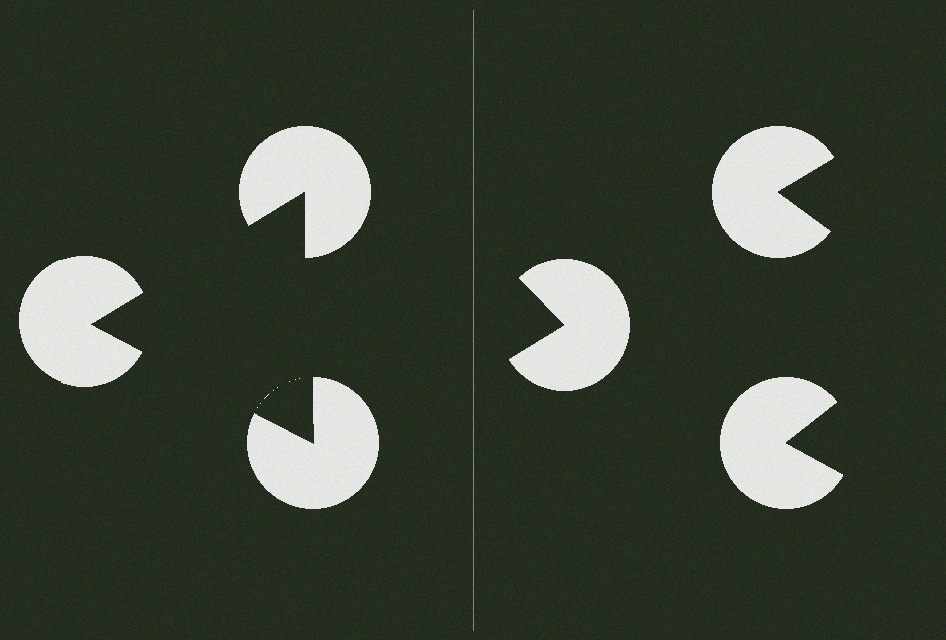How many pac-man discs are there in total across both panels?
6 — 3 on each side.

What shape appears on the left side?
An illusory triangle.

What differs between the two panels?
The pac-man discs are positioned identically on both sides; only the wedge orientations differ. On the left they align to a triangle; on the right they are misaligned.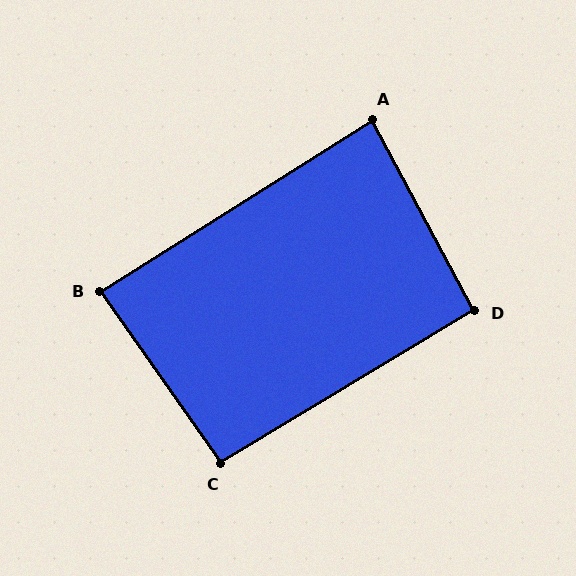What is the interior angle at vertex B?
Approximately 87 degrees (approximately right).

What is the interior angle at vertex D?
Approximately 93 degrees (approximately right).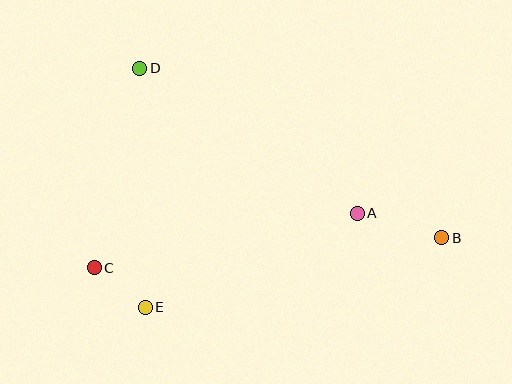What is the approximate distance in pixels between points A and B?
The distance between A and B is approximately 88 pixels.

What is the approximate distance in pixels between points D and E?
The distance between D and E is approximately 239 pixels.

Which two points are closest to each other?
Points C and E are closest to each other.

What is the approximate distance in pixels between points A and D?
The distance between A and D is approximately 261 pixels.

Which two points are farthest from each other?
Points B and C are farthest from each other.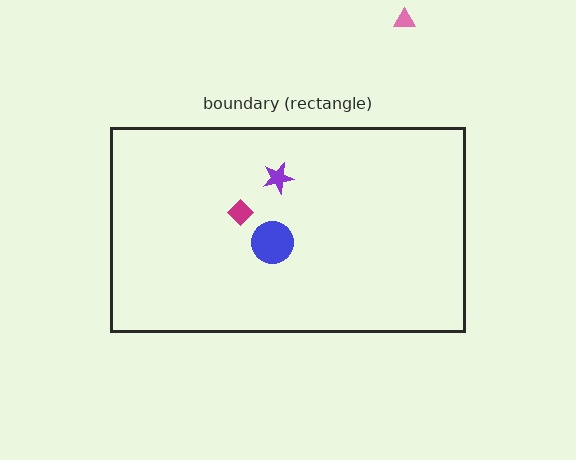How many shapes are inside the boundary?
3 inside, 1 outside.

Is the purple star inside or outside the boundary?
Inside.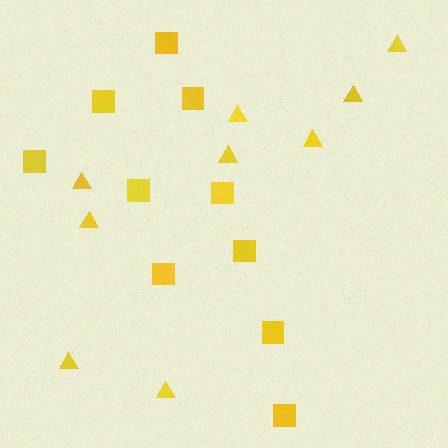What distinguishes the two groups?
There are 2 groups: one group of squares (10) and one group of triangles (9).